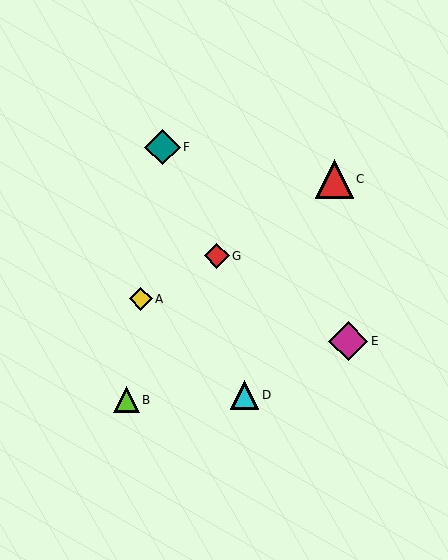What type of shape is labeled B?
Shape B is a lime triangle.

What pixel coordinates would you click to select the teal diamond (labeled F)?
Click at (162, 147) to select the teal diamond F.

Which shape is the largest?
The magenta diamond (labeled E) is the largest.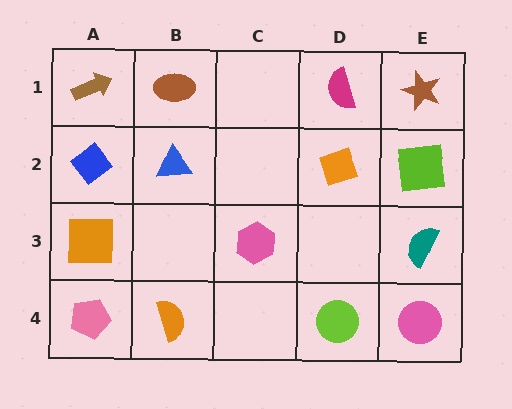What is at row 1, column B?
A brown ellipse.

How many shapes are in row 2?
4 shapes.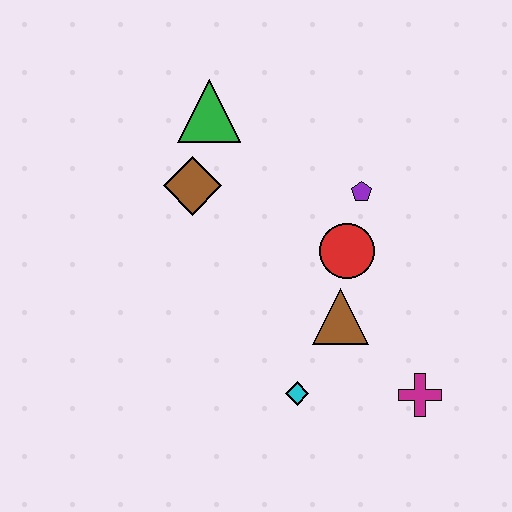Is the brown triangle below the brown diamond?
Yes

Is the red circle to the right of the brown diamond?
Yes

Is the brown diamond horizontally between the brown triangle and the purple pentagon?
No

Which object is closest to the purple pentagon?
The red circle is closest to the purple pentagon.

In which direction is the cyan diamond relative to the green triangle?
The cyan diamond is below the green triangle.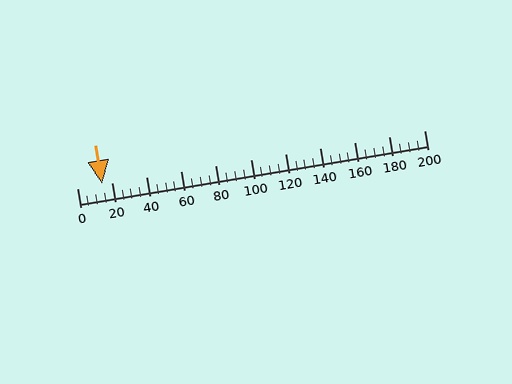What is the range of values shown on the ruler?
The ruler shows values from 0 to 200.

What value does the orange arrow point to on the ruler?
The orange arrow points to approximately 14.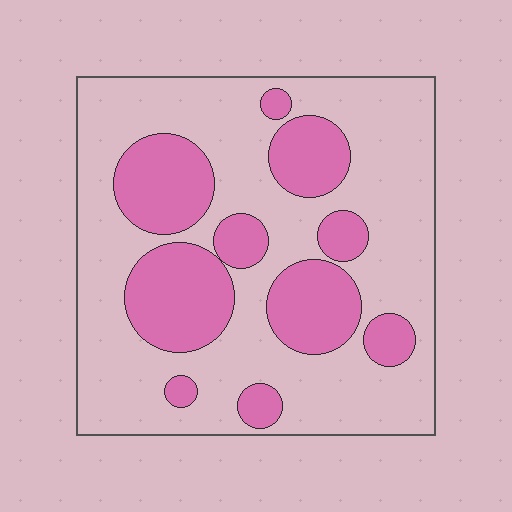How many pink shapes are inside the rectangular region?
10.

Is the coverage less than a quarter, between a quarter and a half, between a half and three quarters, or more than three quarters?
Between a quarter and a half.